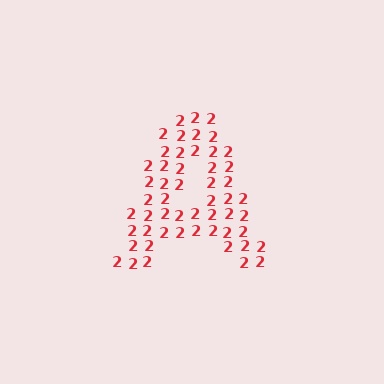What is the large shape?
The large shape is the letter A.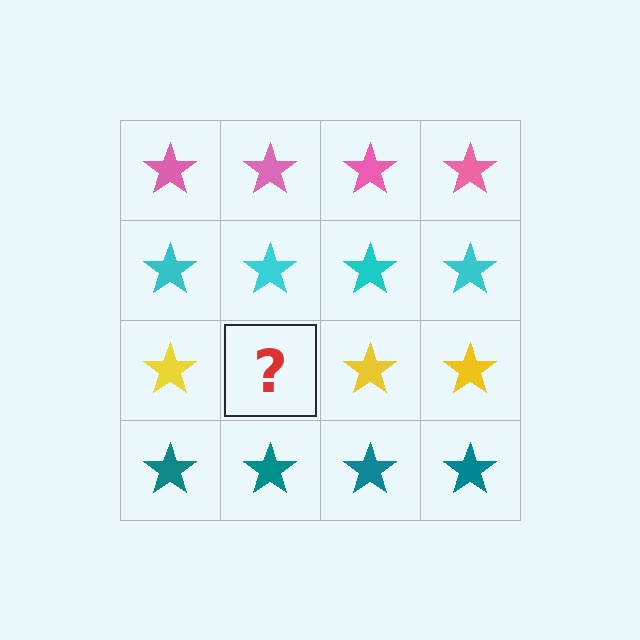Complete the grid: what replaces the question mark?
The question mark should be replaced with a yellow star.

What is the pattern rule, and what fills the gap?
The rule is that each row has a consistent color. The gap should be filled with a yellow star.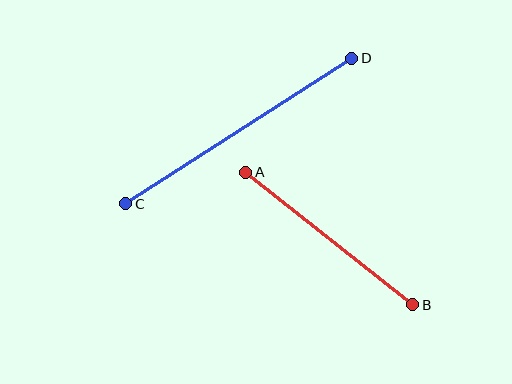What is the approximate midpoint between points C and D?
The midpoint is at approximately (239, 131) pixels.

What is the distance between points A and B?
The distance is approximately 213 pixels.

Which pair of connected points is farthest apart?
Points C and D are farthest apart.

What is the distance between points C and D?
The distance is approximately 268 pixels.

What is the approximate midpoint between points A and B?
The midpoint is at approximately (329, 239) pixels.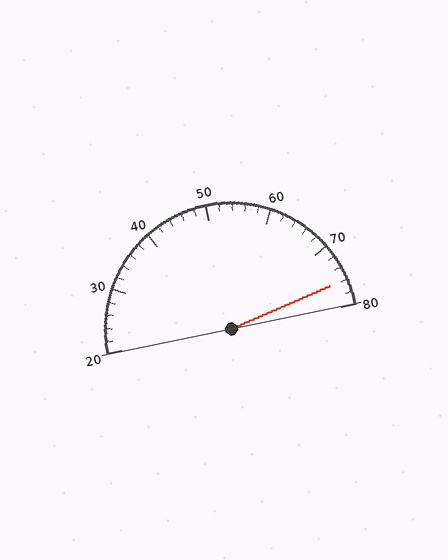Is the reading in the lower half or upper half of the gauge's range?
The reading is in the upper half of the range (20 to 80).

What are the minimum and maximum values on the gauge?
The gauge ranges from 20 to 80.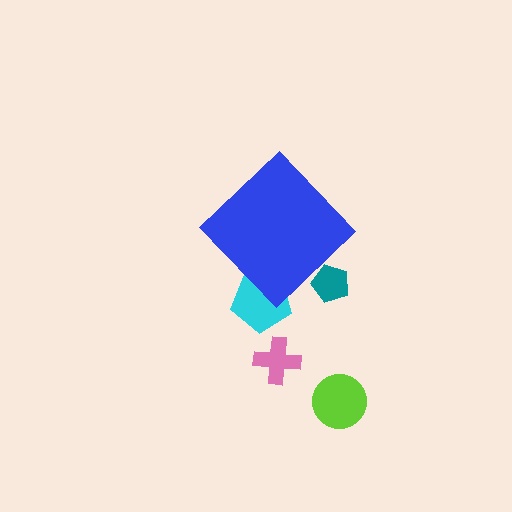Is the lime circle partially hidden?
No, the lime circle is fully visible.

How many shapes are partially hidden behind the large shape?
2 shapes are partially hidden.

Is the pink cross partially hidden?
No, the pink cross is fully visible.